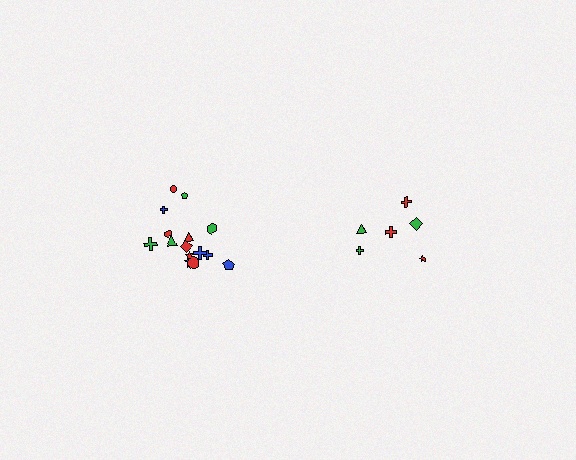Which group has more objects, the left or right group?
The left group.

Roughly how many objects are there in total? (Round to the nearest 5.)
Roughly 20 objects in total.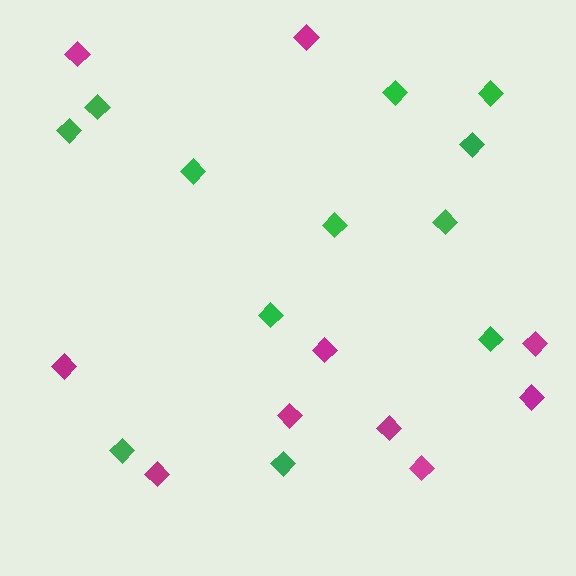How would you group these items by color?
There are 2 groups: one group of magenta diamonds (10) and one group of green diamonds (12).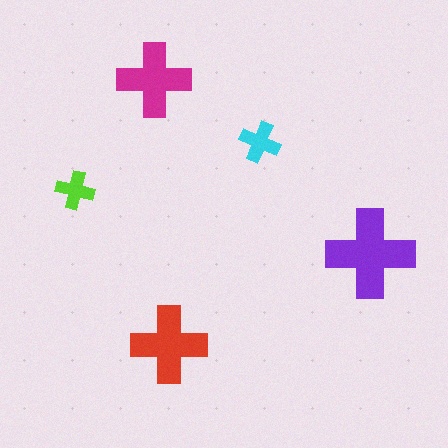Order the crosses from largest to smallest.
the purple one, the red one, the magenta one, the cyan one, the lime one.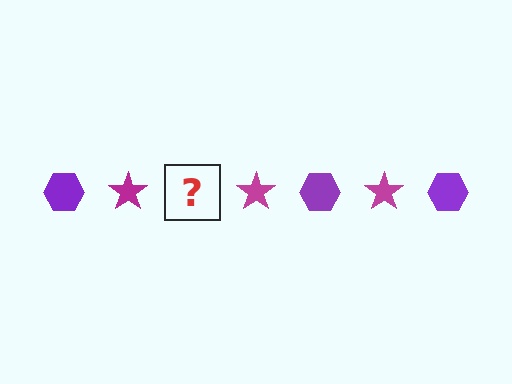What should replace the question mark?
The question mark should be replaced with a purple hexagon.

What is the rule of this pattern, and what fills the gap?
The rule is that the pattern alternates between purple hexagon and magenta star. The gap should be filled with a purple hexagon.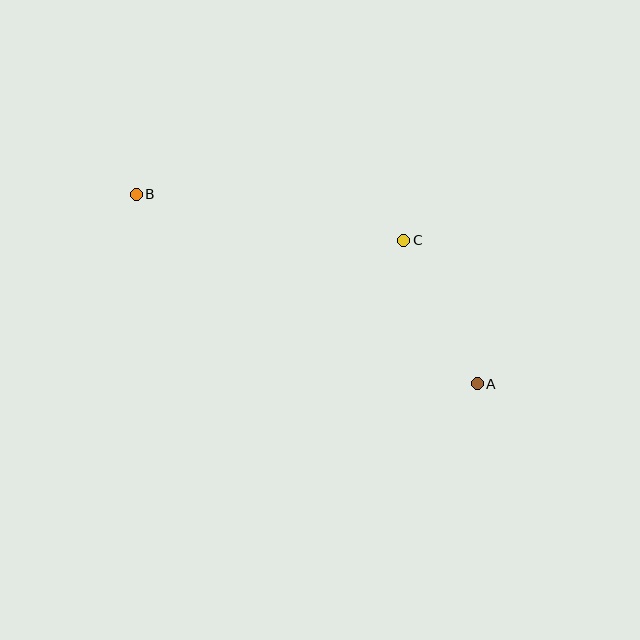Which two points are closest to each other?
Points A and C are closest to each other.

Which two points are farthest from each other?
Points A and B are farthest from each other.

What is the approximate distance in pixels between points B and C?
The distance between B and C is approximately 271 pixels.